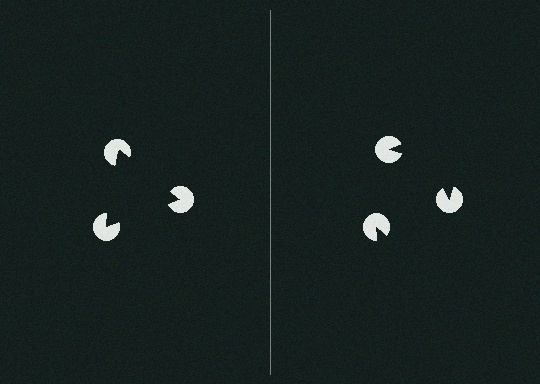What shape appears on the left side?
An illusory triangle.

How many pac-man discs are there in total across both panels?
6 — 3 on each side.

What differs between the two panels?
The pac-man discs are positioned identically on both sides; only the wedge orientations differ. On the left they align to a triangle; on the right they are misaligned.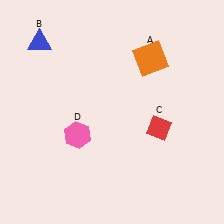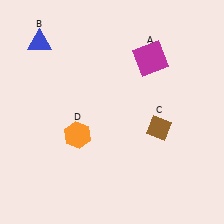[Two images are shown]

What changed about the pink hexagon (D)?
In Image 1, D is pink. In Image 2, it changed to orange.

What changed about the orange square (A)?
In Image 1, A is orange. In Image 2, it changed to magenta.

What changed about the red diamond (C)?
In Image 1, C is red. In Image 2, it changed to brown.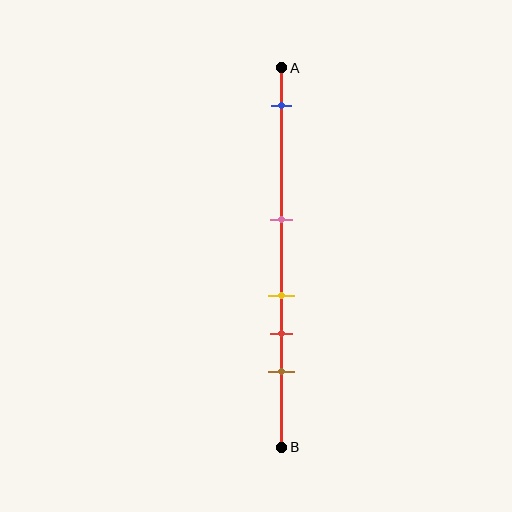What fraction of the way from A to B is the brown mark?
The brown mark is approximately 80% (0.8) of the way from A to B.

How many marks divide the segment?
There are 5 marks dividing the segment.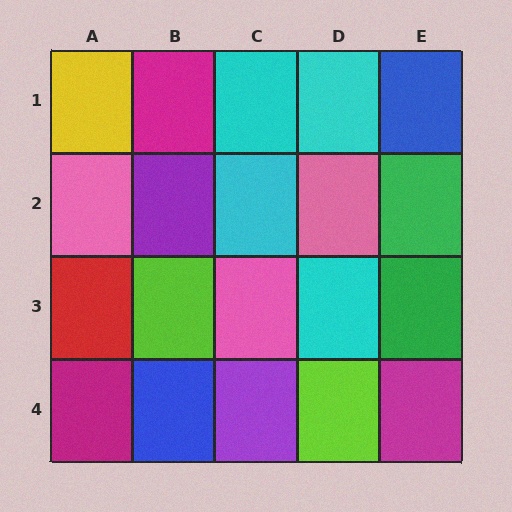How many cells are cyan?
4 cells are cyan.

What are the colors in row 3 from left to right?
Red, lime, pink, cyan, green.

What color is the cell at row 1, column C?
Cyan.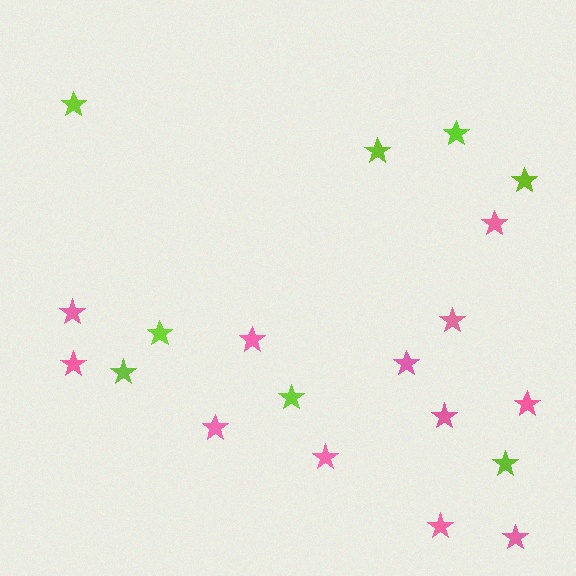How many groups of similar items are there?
There are 2 groups: one group of lime stars (8) and one group of pink stars (12).